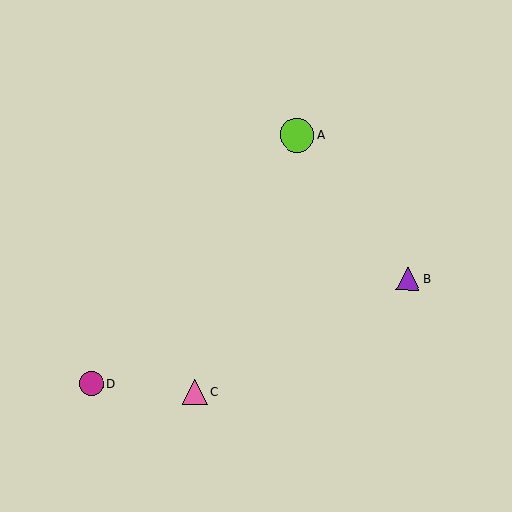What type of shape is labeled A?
Shape A is a lime circle.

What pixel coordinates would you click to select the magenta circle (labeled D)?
Click at (91, 384) to select the magenta circle D.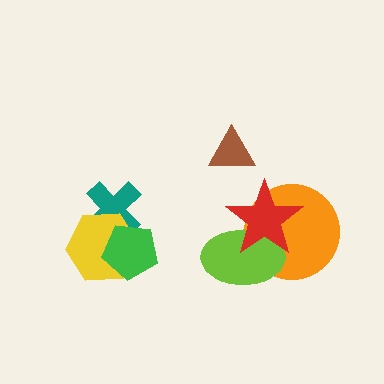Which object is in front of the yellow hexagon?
The green pentagon is in front of the yellow hexagon.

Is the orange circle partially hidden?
Yes, it is partially covered by another shape.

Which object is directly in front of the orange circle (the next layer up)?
The lime ellipse is directly in front of the orange circle.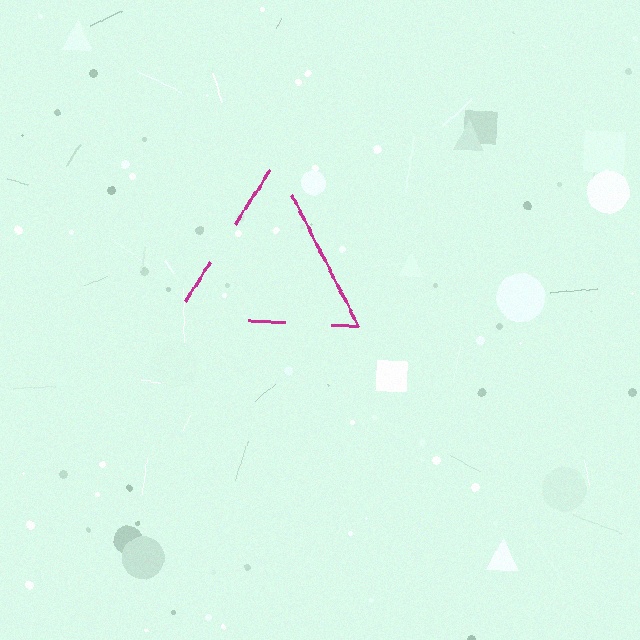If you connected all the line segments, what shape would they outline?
They would outline a triangle.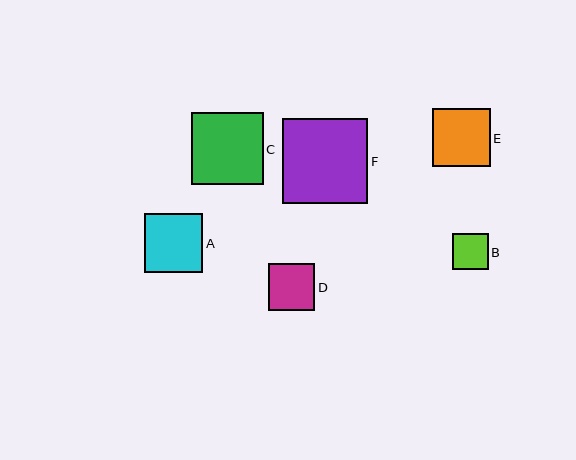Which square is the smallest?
Square B is the smallest with a size of approximately 36 pixels.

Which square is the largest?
Square F is the largest with a size of approximately 85 pixels.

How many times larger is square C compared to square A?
Square C is approximately 1.2 times the size of square A.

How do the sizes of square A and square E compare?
Square A and square E are approximately the same size.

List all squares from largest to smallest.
From largest to smallest: F, C, A, E, D, B.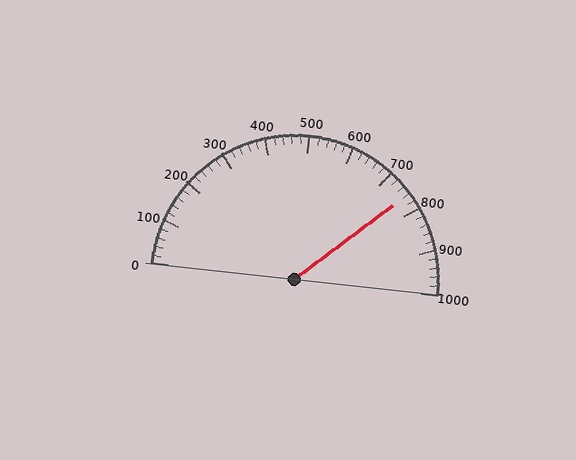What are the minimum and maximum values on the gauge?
The gauge ranges from 0 to 1000.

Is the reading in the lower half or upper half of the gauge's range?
The reading is in the upper half of the range (0 to 1000).